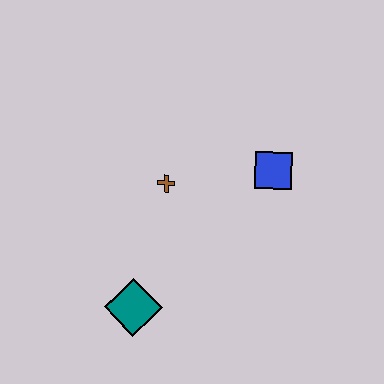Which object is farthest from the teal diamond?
The blue square is farthest from the teal diamond.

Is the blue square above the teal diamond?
Yes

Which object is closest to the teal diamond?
The brown cross is closest to the teal diamond.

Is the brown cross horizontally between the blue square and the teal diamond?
Yes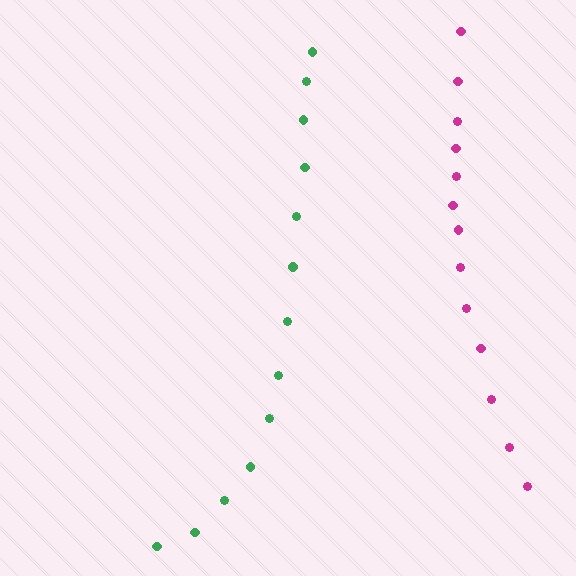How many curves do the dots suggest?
There are 2 distinct paths.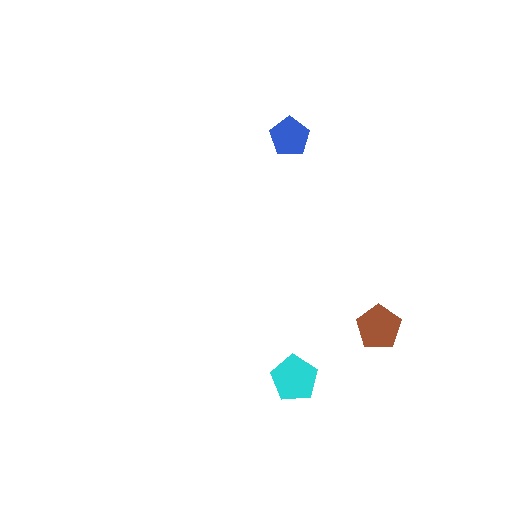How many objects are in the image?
There are 3 objects in the image.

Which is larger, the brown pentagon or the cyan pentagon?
The cyan one.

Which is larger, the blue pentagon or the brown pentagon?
The brown one.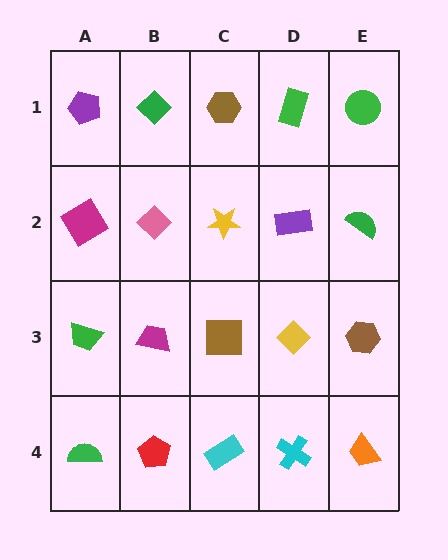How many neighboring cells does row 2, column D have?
4.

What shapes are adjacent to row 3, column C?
A yellow star (row 2, column C), a cyan rectangle (row 4, column C), a magenta trapezoid (row 3, column B), a yellow diamond (row 3, column D).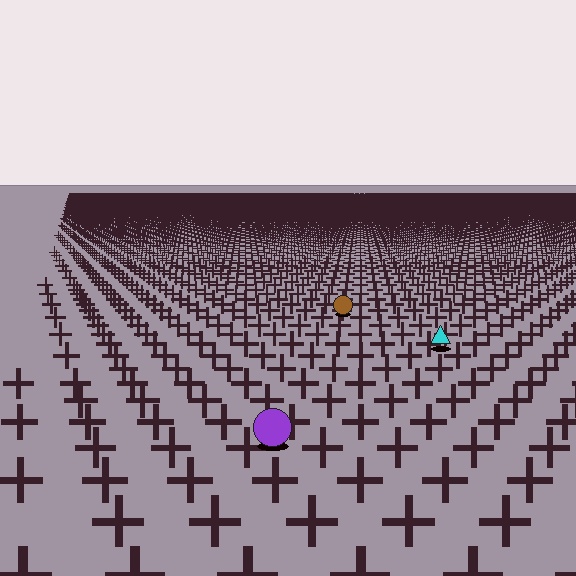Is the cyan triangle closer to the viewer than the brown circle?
Yes. The cyan triangle is closer — you can tell from the texture gradient: the ground texture is coarser near it.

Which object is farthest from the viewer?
The brown circle is farthest from the viewer. It appears smaller and the ground texture around it is denser.